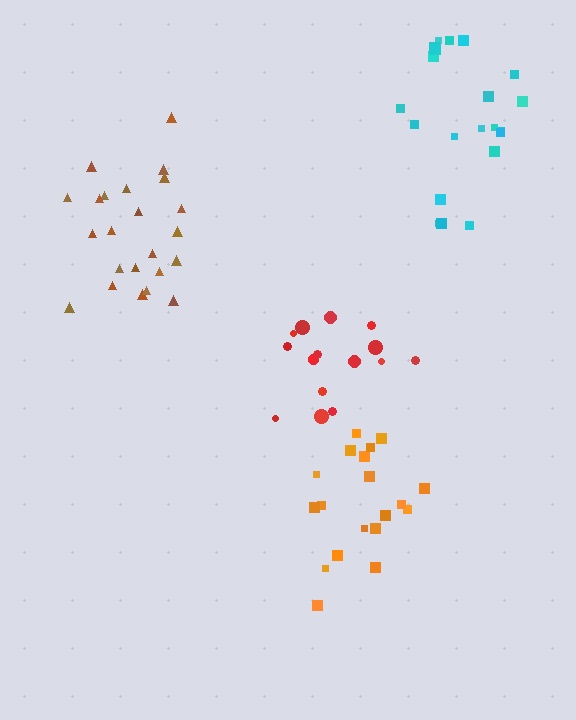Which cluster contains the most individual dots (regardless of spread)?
Brown (23).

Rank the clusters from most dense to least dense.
red, orange, brown, cyan.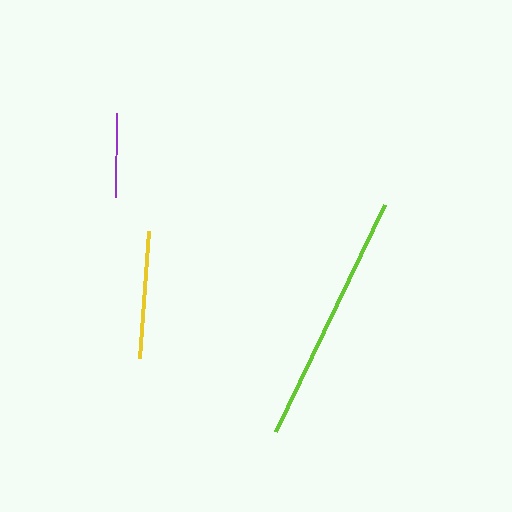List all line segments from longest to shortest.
From longest to shortest: lime, yellow, purple.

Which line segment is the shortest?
The purple line is the shortest at approximately 84 pixels.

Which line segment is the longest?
The lime line is the longest at approximately 252 pixels.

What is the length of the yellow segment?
The yellow segment is approximately 128 pixels long.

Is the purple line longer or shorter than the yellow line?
The yellow line is longer than the purple line.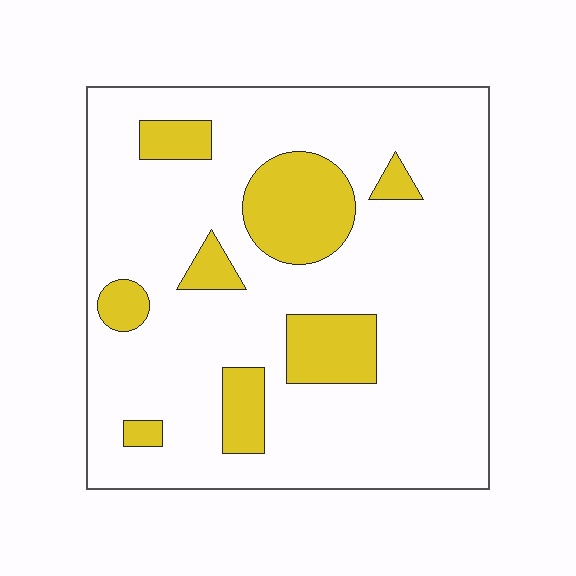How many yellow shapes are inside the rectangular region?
8.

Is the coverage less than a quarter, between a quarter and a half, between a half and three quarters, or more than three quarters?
Less than a quarter.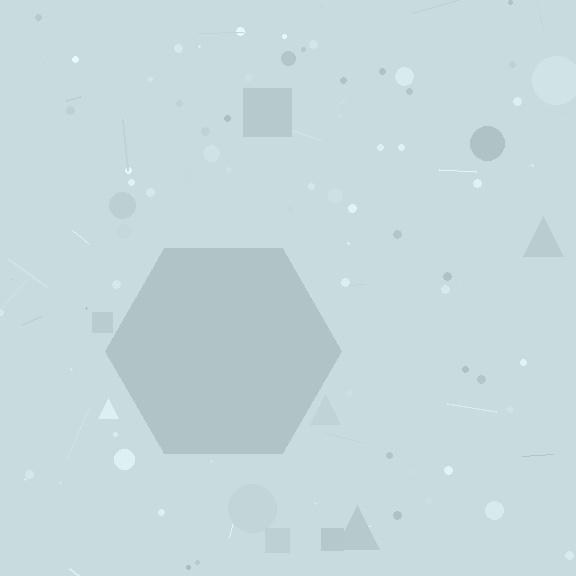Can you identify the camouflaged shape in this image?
The camouflaged shape is a hexagon.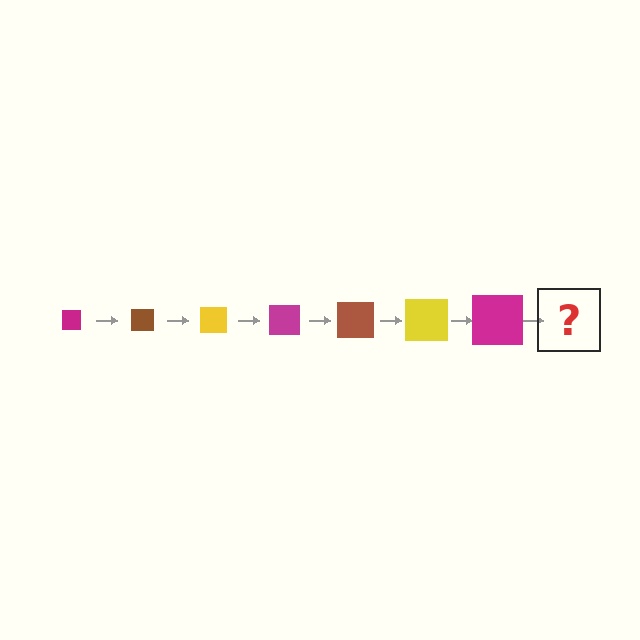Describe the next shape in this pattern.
It should be a brown square, larger than the previous one.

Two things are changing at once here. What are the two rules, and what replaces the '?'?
The two rules are that the square grows larger each step and the color cycles through magenta, brown, and yellow. The '?' should be a brown square, larger than the previous one.